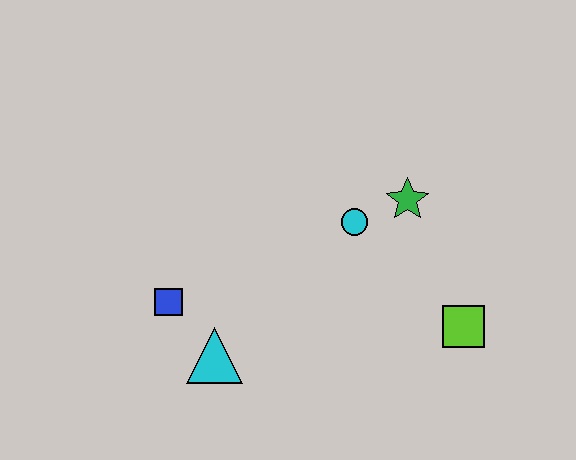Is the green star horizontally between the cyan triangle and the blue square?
No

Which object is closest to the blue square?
The cyan triangle is closest to the blue square.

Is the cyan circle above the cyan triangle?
Yes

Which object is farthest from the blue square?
The lime square is farthest from the blue square.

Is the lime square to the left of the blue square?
No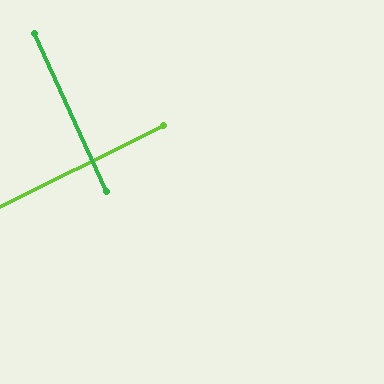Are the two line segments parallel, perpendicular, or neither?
Perpendicular — they meet at approximately 88°.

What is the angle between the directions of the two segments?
Approximately 88 degrees.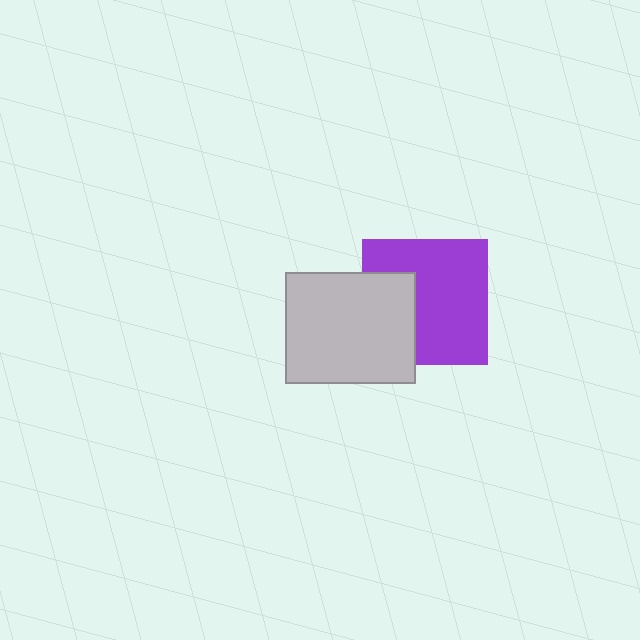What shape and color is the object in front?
The object in front is a light gray rectangle.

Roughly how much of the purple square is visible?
Most of it is visible (roughly 68%).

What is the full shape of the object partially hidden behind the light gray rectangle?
The partially hidden object is a purple square.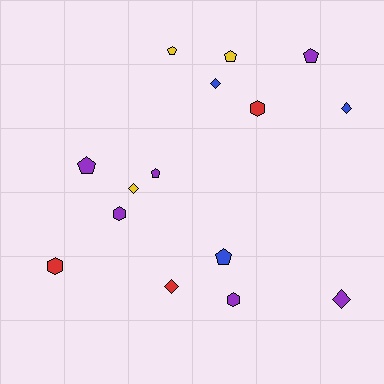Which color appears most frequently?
Purple, with 6 objects.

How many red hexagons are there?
There are 2 red hexagons.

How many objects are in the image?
There are 15 objects.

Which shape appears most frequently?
Pentagon, with 6 objects.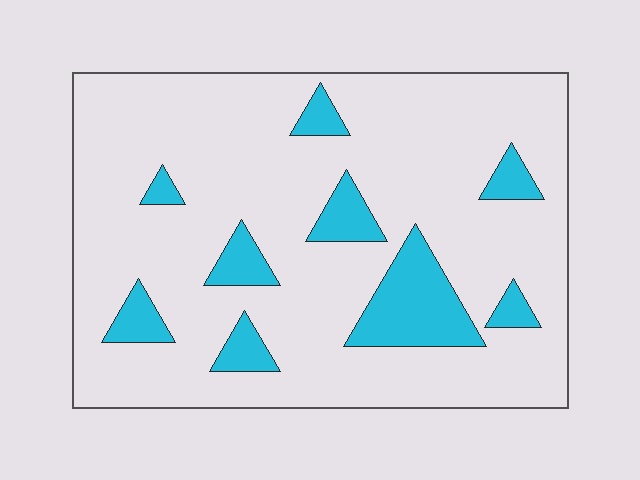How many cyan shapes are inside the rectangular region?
9.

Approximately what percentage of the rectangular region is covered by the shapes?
Approximately 15%.